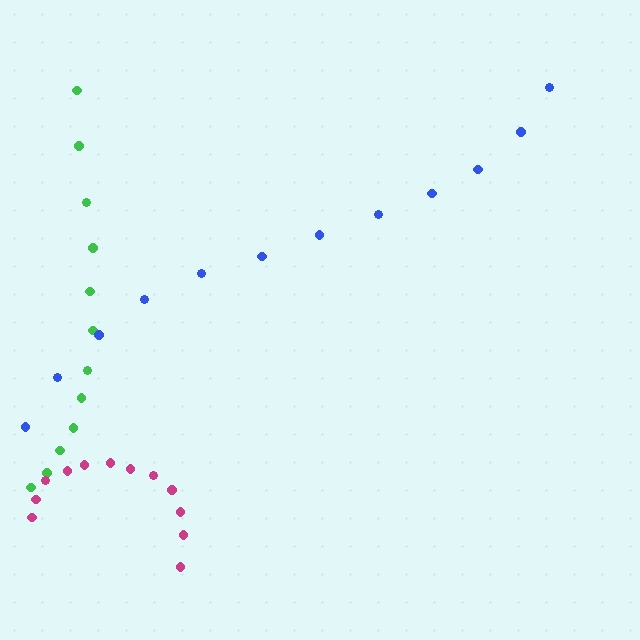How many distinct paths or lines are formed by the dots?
There are 3 distinct paths.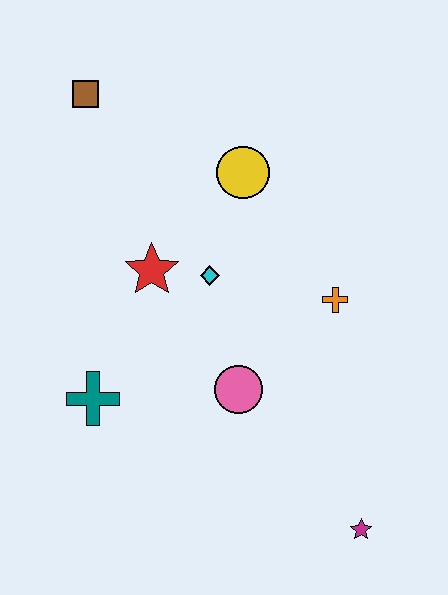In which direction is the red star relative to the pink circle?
The red star is above the pink circle.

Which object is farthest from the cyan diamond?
The magenta star is farthest from the cyan diamond.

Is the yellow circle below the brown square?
Yes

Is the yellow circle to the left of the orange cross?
Yes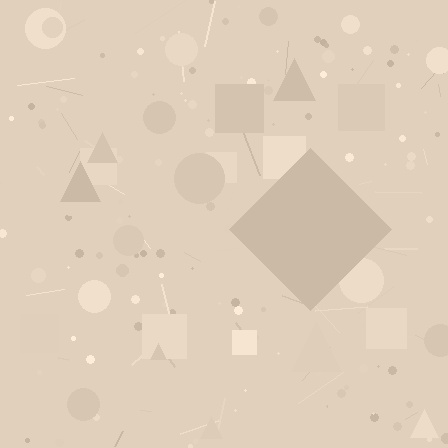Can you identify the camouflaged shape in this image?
The camouflaged shape is a diamond.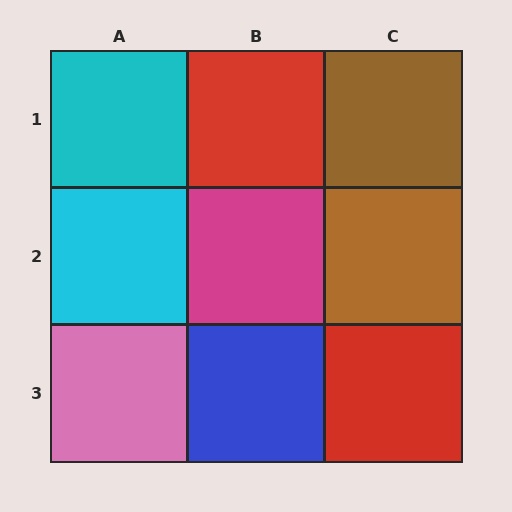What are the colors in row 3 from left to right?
Pink, blue, red.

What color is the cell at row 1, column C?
Brown.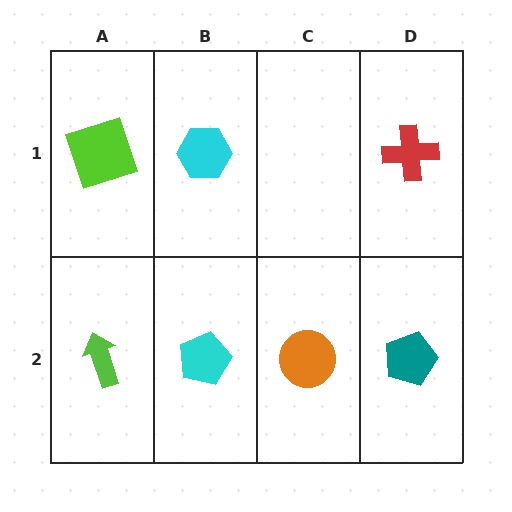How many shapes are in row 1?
3 shapes.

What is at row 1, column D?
A red cross.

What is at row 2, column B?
A cyan pentagon.